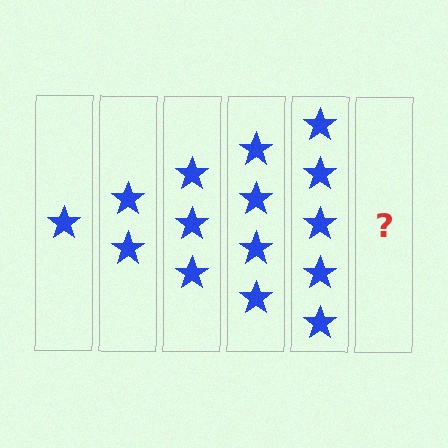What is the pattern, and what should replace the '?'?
The pattern is that each step adds one more star. The '?' should be 6 stars.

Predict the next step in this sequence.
The next step is 6 stars.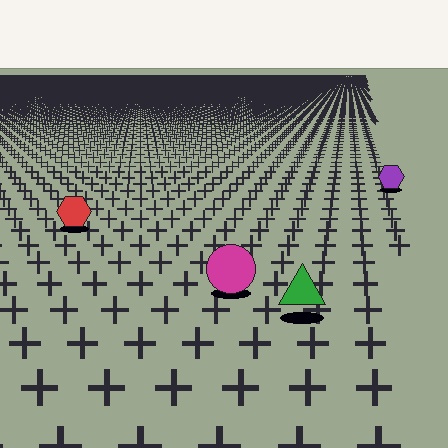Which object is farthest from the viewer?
The purple hexagon is farthest from the viewer. It appears smaller and the ground texture around it is denser.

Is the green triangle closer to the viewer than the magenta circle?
Yes. The green triangle is closer — you can tell from the texture gradient: the ground texture is coarser near it.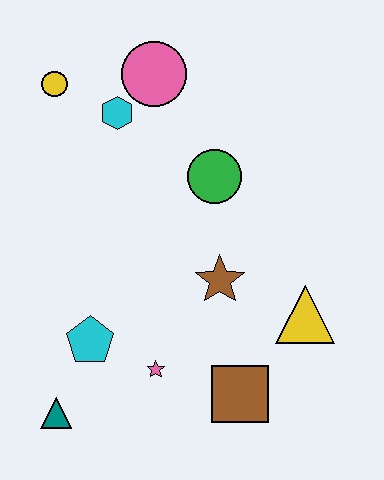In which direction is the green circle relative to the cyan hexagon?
The green circle is to the right of the cyan hexagon.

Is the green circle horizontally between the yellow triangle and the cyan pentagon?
Yes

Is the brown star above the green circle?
No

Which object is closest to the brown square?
The pink star is closest to the brown square.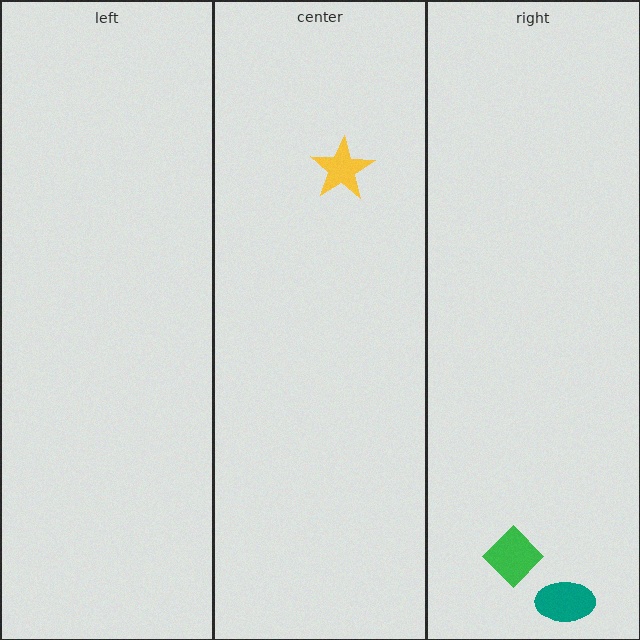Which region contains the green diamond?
The right region.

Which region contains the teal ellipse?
The right region.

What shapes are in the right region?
The teal ellipse, the green diamond.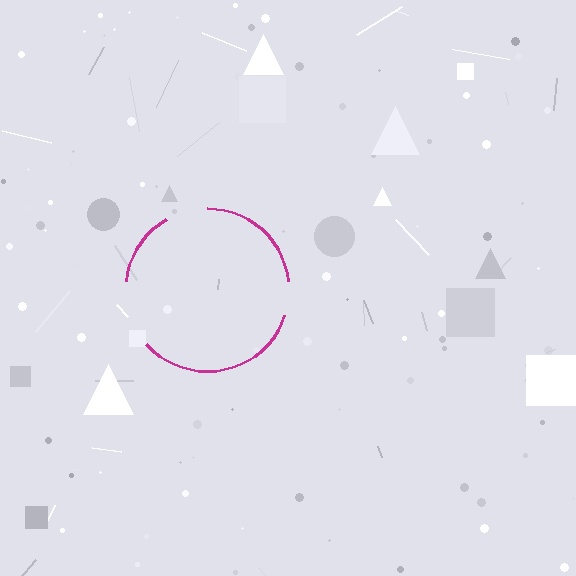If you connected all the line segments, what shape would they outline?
They would outline a circle.